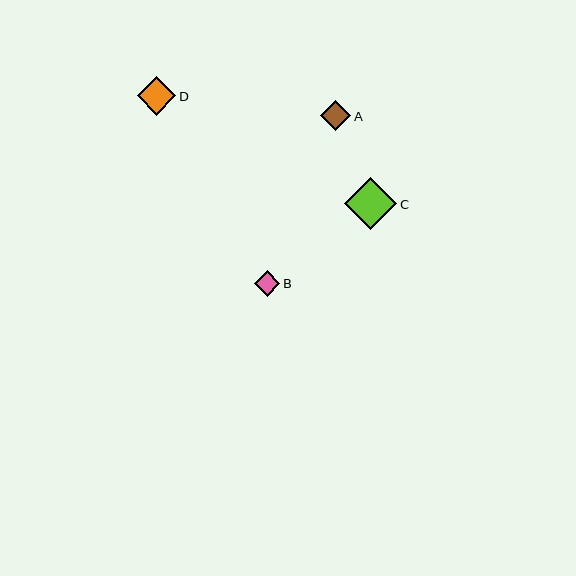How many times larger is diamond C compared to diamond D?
Diamond C is approximately 1.3 times the size of diamond D.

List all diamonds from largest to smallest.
From largest to smallest: C, D, A, B.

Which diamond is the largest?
Diamond C is the largest with a size of approximately 52 pixels.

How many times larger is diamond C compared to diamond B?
Diamond C is approximately 2.1 times the size of diamond B.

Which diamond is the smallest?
Diamond B is the smallest with a size of approximately 25 pixels.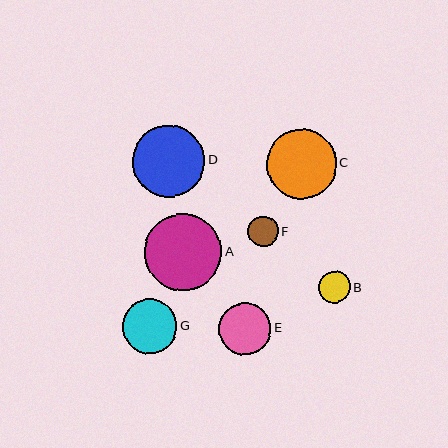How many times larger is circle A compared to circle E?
Circle A is approximately 1.5 times the size of circle E.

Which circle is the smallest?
Circle F is the smallest with a size of approximately 30 pixels.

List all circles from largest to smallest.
From largest to smallest: A, D, C, G, E, B, F.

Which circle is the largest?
Circle A is the largest with a size of approximately 77 pixels.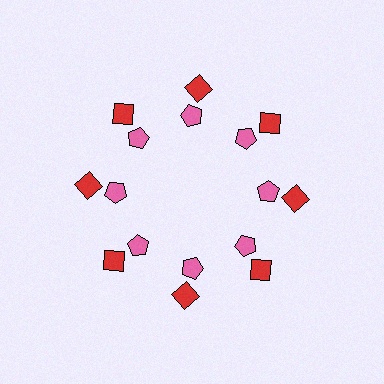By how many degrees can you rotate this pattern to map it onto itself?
The pattern maps onto itself every 45 degrees of rotation.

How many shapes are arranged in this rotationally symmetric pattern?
There are 16 shapes, arranged in 8 groups of 2.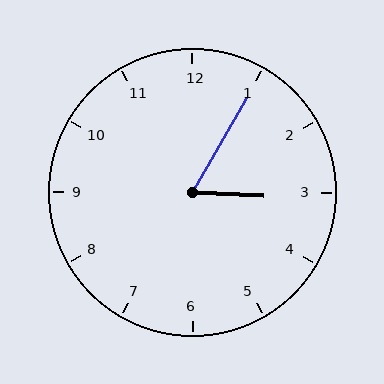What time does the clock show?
3:05.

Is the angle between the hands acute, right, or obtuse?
It is acute.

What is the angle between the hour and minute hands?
Approximately 62 degrees.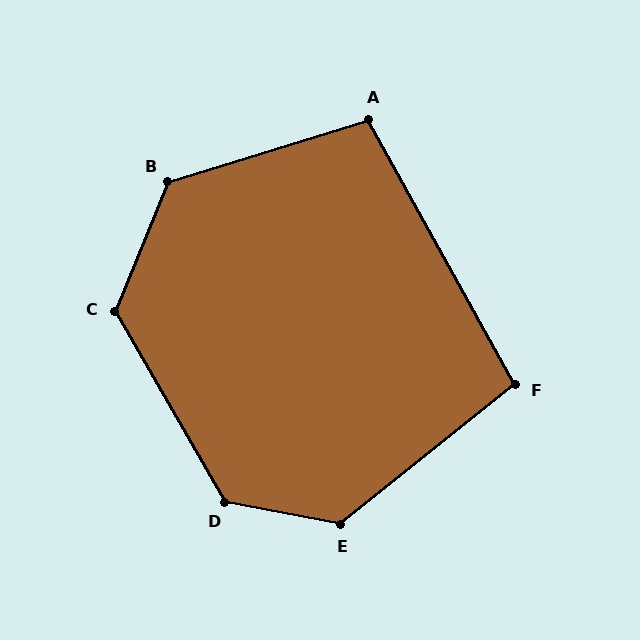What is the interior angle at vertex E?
Approximately 130 degrees (obtuse).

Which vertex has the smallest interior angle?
F, at approximately 100 degrees.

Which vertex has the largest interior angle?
D, at approximately 131 degrees.